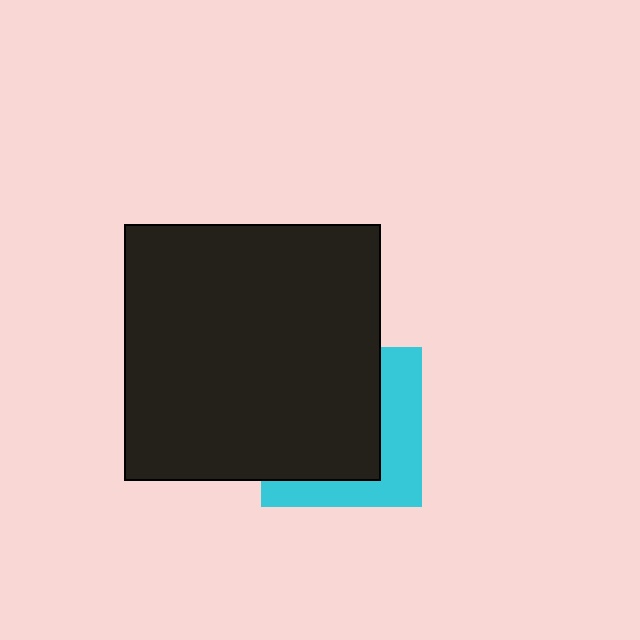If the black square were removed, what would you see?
You would see the complete cyan square.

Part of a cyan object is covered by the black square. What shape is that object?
It is a square.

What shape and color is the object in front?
The object in front is a black square.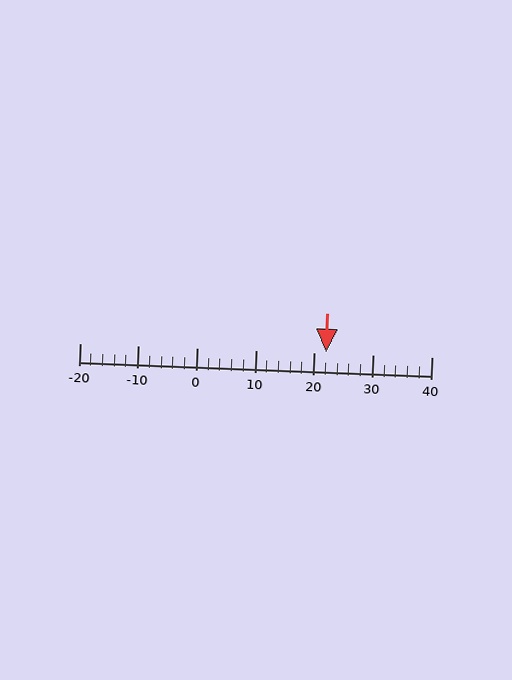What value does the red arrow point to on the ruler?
The red arrow points to approximately 22.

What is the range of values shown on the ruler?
The ruler shows values from -20 to 40.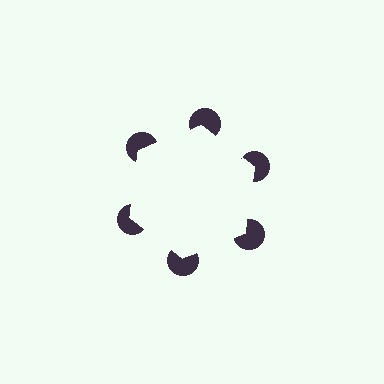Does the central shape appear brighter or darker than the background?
It typically appears slightly brighter than the background, even though no actual brightness change is drawn.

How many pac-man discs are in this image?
There are 6 — one at each vertex of the illusory hexagon.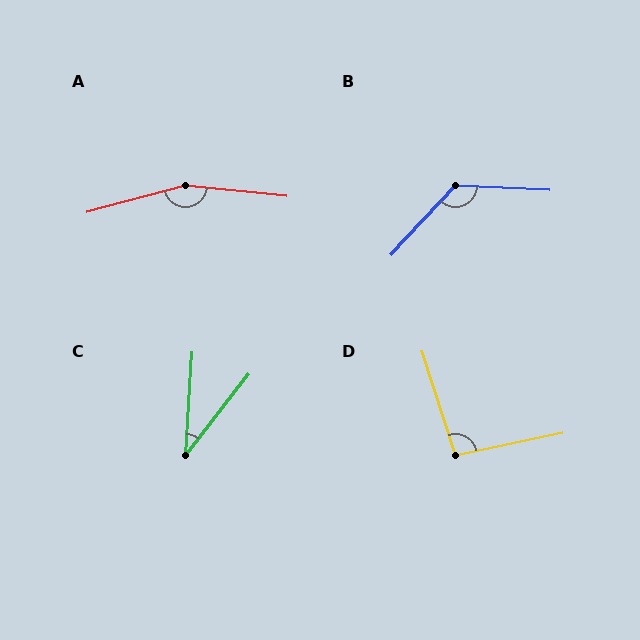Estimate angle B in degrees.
Approximately 130 degrees.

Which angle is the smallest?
C, at approximately 34 degrees.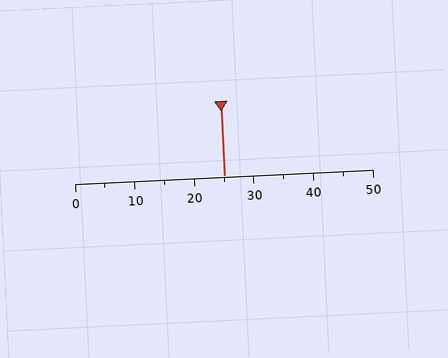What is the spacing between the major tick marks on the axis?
The major ticks are spaced 10 apart.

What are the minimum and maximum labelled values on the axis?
The axis runs from 0 to 50.